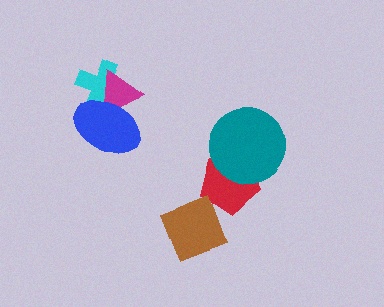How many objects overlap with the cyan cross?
2 objects overlap with the cyan cross.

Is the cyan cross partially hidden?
Yes, it is partially covered by another shape.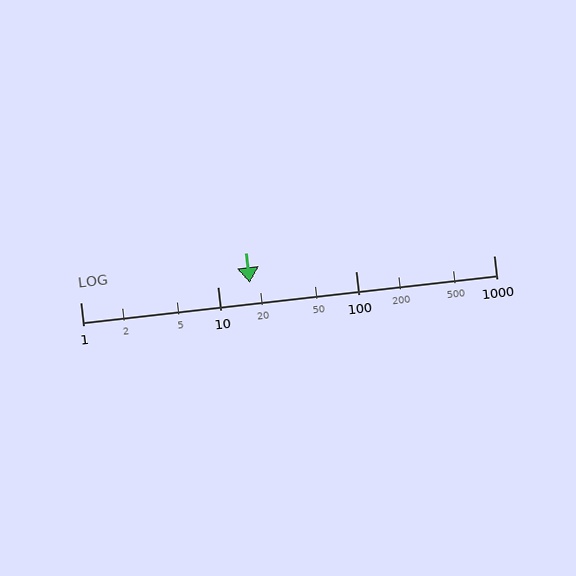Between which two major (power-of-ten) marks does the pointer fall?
The pointer is between 10 and 100.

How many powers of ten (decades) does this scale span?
The scale spans 3 decades, from 1 to 1000.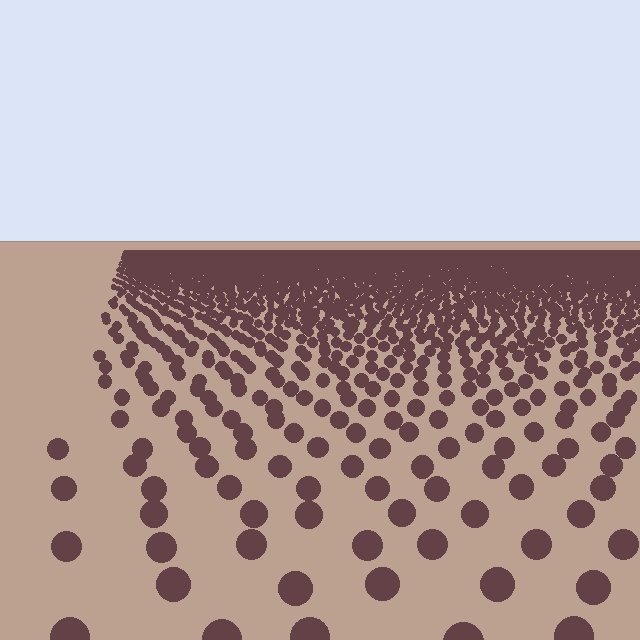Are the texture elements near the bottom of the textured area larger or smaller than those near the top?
Larger. Near the bottom, elements are closer to the viewer and appear at a bigger on-screen size.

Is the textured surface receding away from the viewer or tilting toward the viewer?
The surface is receding away from the viewer. Texture elements get smaller and denser toward the top.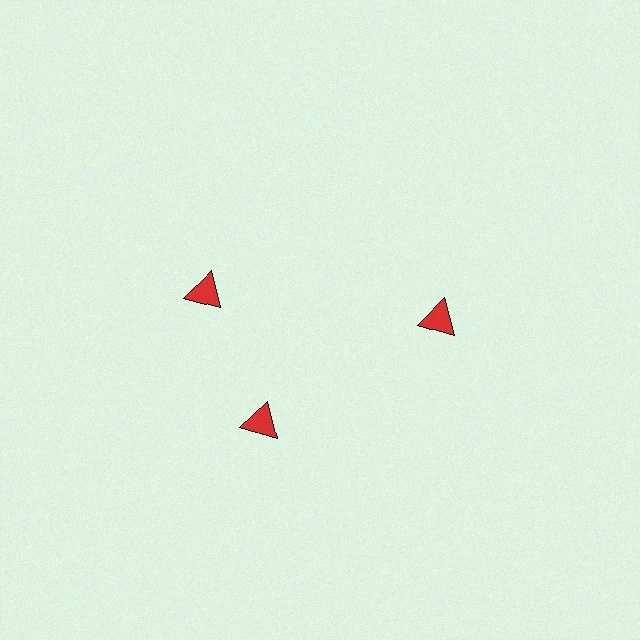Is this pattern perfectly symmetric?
No. The 3 red triangles are arranged in a ring, but one element near the 11 o'clock position is rotated out of alignment along the ring, breaking the 3-fold rotational symmetry.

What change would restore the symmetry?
The symmetry would be restored by rotating it back into even spacing with its neighbors so that all 3 triangles sit at equal angles and equal distance from the center.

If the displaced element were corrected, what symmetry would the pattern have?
It would have 3-fold rotational symmetry — the pattern would map onto itself every 120 degrees.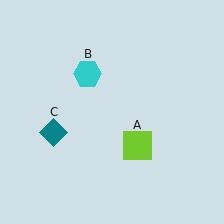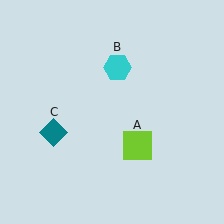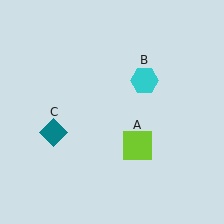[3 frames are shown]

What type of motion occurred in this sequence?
The cyan hexagon (object B) rotated clockwise around the center of the scene.